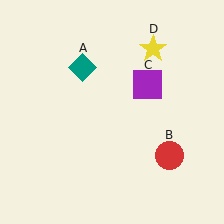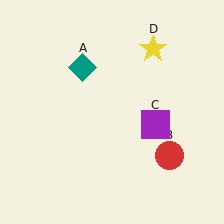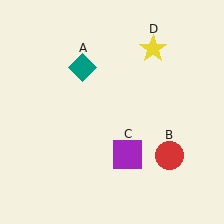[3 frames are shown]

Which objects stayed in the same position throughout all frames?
Teal diamond (object A) and red circle (object B) and yellow star (object D) remained stationary.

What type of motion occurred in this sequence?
The purple square (object C) rotated clockwise around the center of the scene.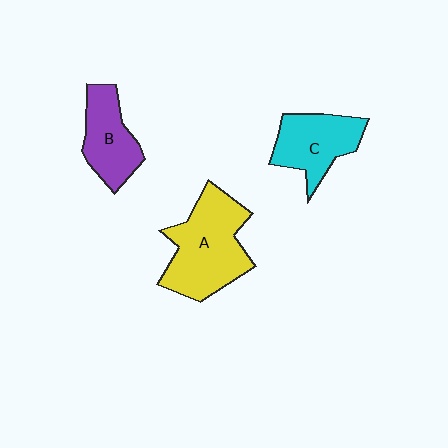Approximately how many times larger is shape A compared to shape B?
Approximately 1.7 times.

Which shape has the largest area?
Shape A (yellow).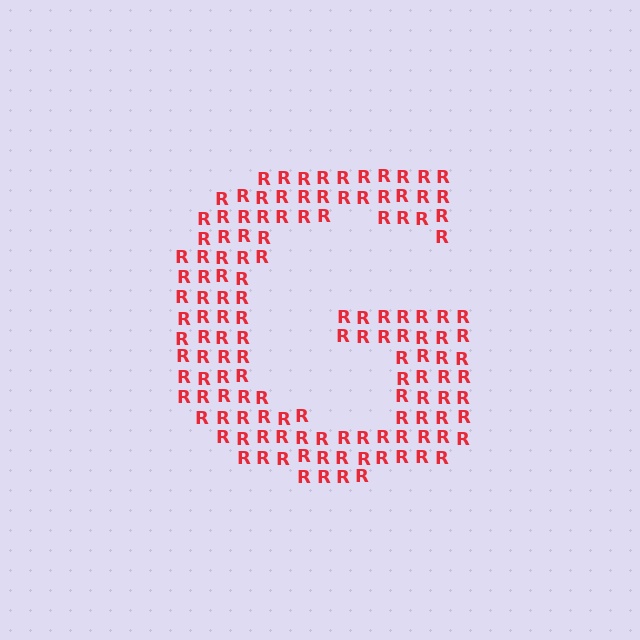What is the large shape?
The large shape is the letter G.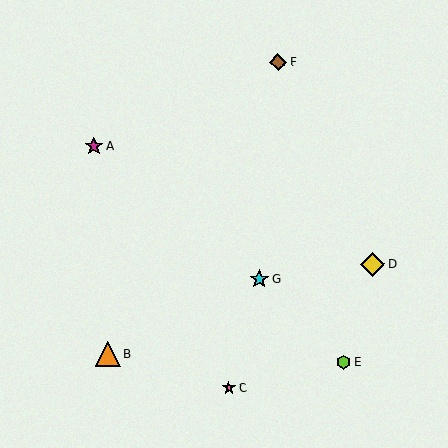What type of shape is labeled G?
Shape G is a cyan star.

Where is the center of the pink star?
The center of the pink star is at (229, 388).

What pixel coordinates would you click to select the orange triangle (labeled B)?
Click at (108, 355) to select the orange triangle B.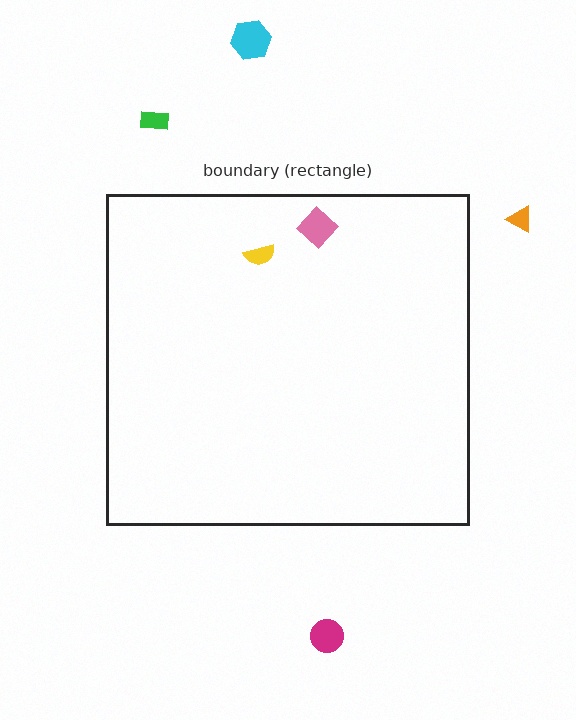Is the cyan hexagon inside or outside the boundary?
Outside.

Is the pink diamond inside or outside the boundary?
Inside.